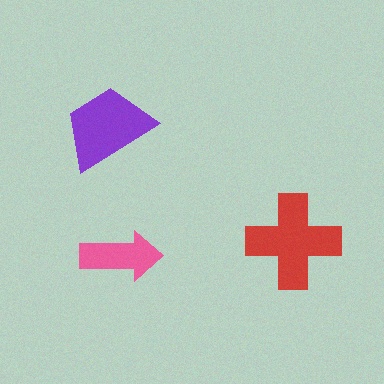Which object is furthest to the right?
The red cross is rightmost.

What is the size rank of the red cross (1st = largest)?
1st.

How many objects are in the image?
There are 3 objects in the image.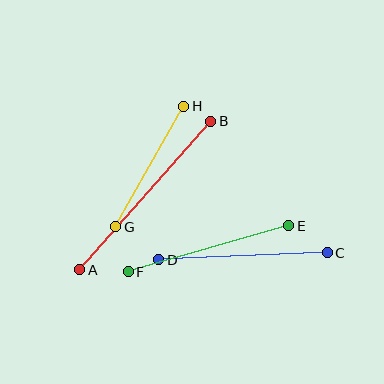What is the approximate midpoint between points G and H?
The midpoint is at approximately (150, 167) pixels.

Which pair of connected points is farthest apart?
Points A and B are farthest apart.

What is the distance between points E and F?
The distance is approximately 167 pixels.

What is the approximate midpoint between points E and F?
The midpoint is at approximately (209, 249) pixels.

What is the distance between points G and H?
The distance is approximately 138 pixels.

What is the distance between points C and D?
The distance is approximately 169 pixels.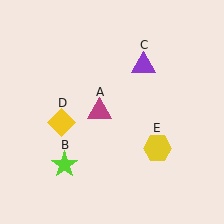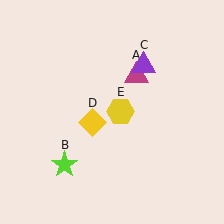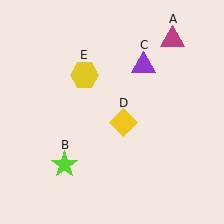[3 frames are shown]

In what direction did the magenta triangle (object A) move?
The magenta triangle (object A) moved up and to the right.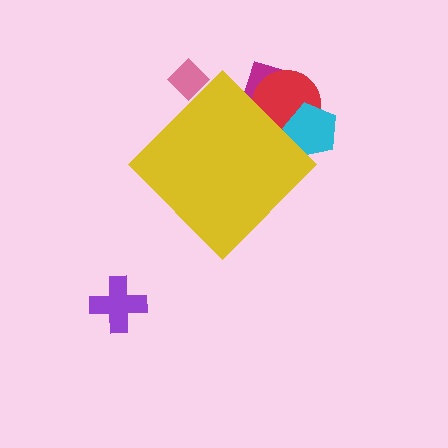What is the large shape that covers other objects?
A yellow diamond.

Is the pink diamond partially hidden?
Yes, the pink diamond is partially hidden behind the yellow diamond.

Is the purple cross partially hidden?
No, the purple cross is fully visible.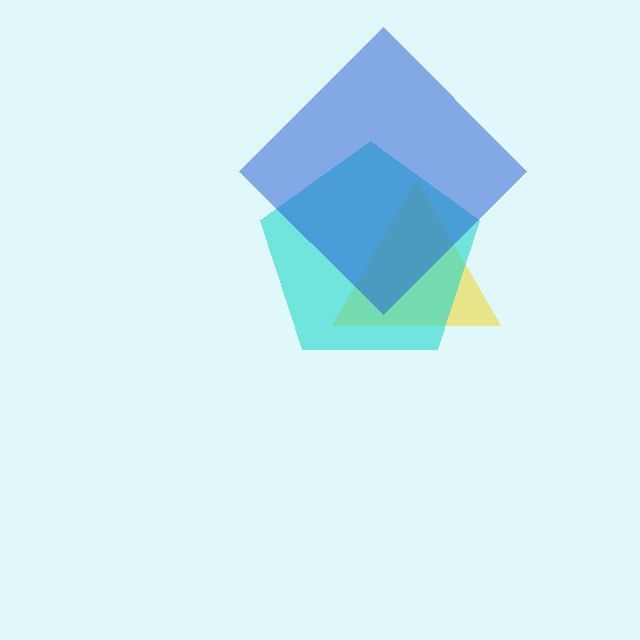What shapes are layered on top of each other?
The layered shapes are: a yellow triangle, a cyan pentagon, a blue diamond.